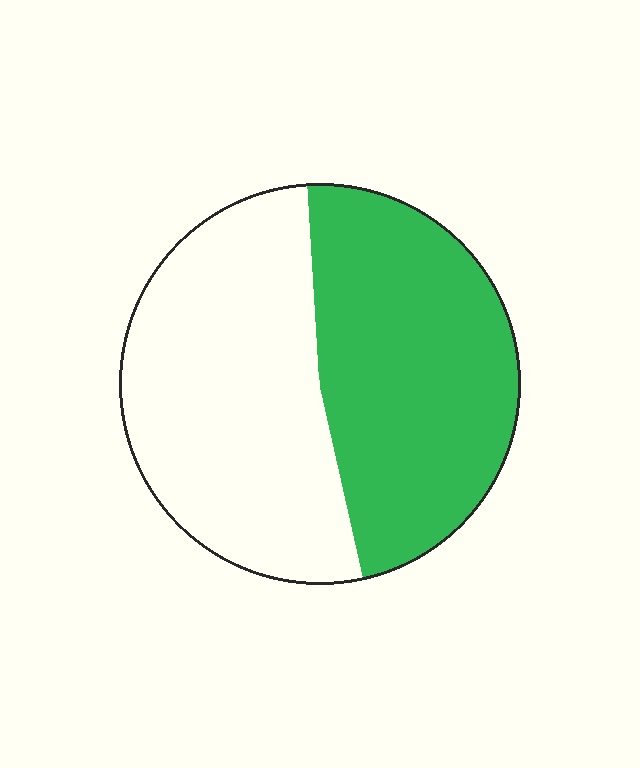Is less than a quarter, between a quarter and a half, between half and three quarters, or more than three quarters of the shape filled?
Between a quarter and a half.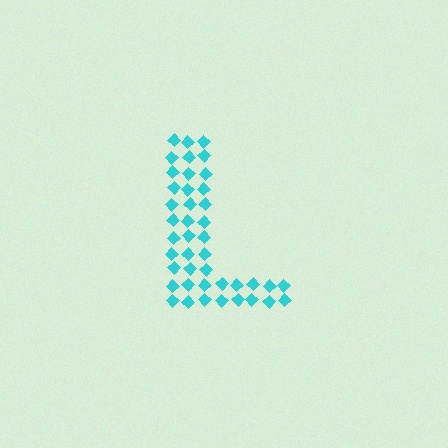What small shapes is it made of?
It is made of small diamonds.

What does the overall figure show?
The overall figure shows the letter L.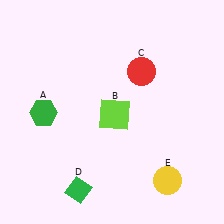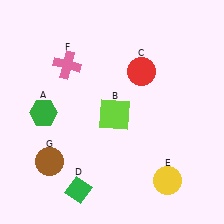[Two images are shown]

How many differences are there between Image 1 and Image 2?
There are 2 differences between the two images.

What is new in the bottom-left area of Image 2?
A brown circle (G) was added in the bottom-left area of Image 2.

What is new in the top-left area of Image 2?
A pink cross (F) was added in the top-left area of Image 2.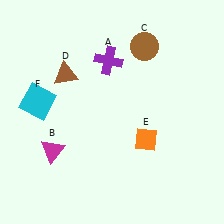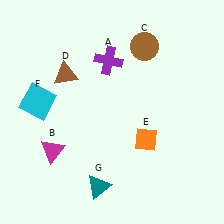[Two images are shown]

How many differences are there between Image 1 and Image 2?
There is 1 difference between the two images.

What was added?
A teal triangle (G) was added in Image 2.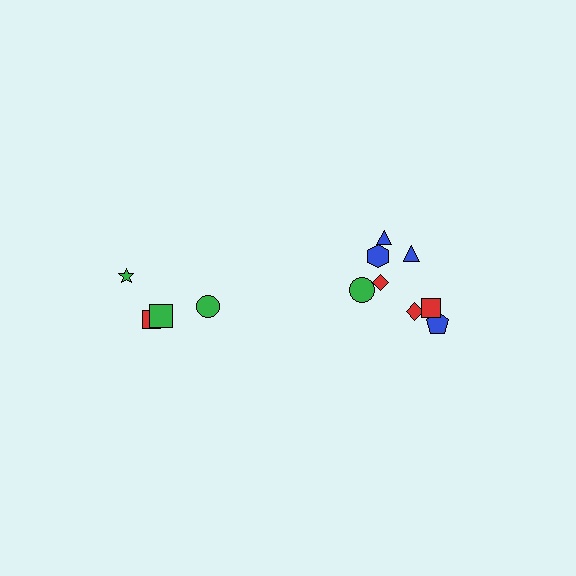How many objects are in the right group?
There are 8 objects.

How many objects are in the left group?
There are 4 objects.